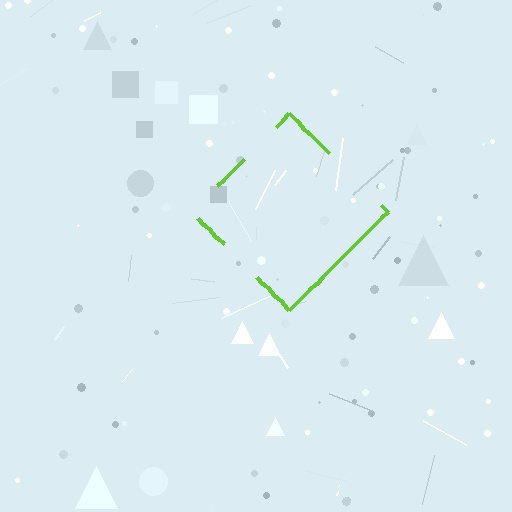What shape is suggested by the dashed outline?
The dashed outline suggests a diamond.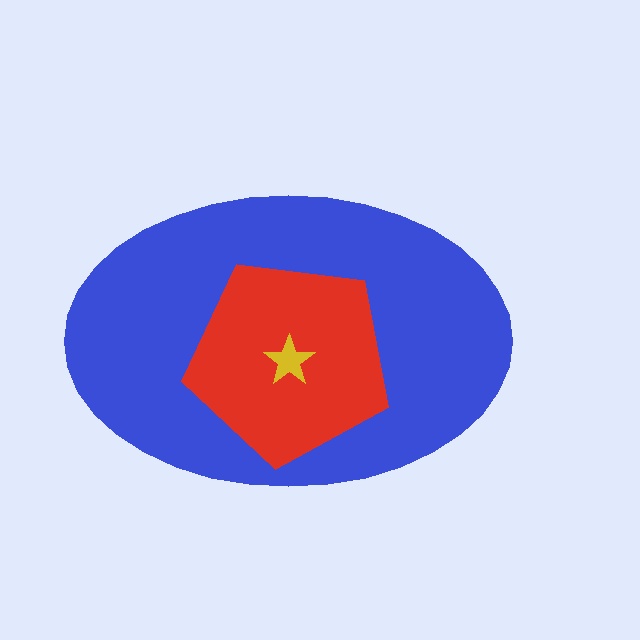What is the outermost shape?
The blue ellipse.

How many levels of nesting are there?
3.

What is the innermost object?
The yellow star.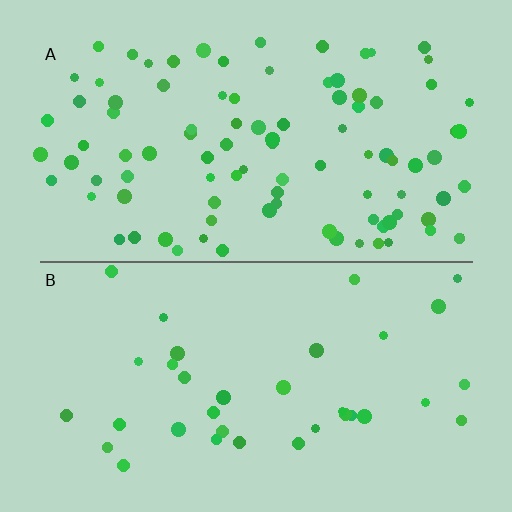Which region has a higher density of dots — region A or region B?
A (the top).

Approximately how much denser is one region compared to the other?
Approximately 2.8× — region A over region B.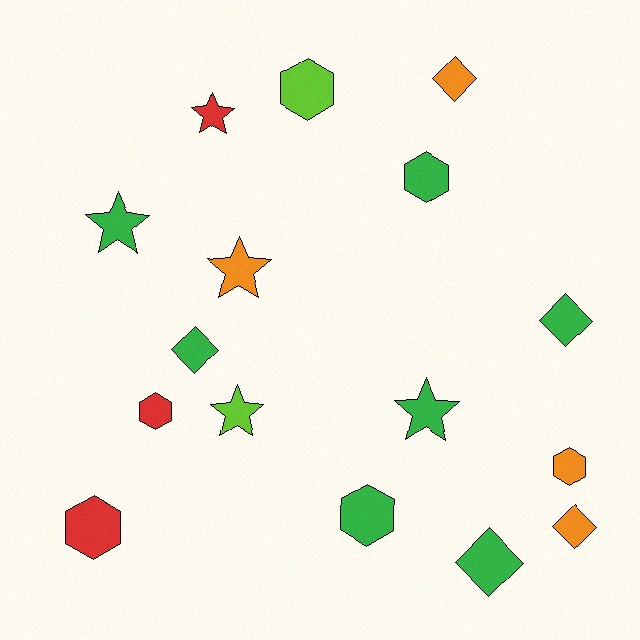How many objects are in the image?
There are 16 objects.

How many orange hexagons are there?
There is 1 orange hexagon.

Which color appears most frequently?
Green, with 7 objects.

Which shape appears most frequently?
Hexagon, with 6 objects.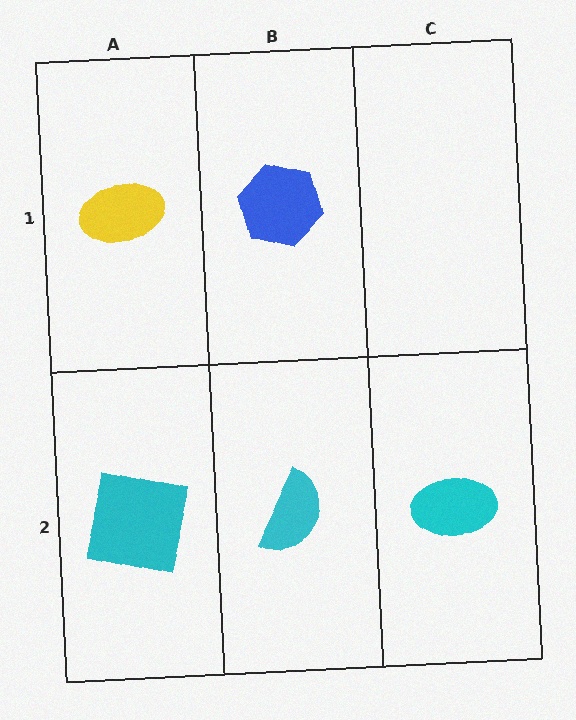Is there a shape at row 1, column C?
No, that cell is empty.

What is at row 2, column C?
A cyan ellipse.